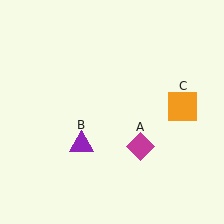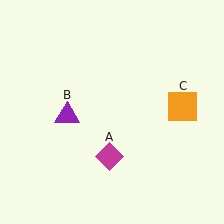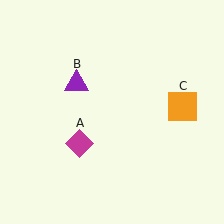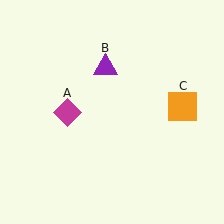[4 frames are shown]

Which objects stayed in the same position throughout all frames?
Orange square (object C) remained stationary.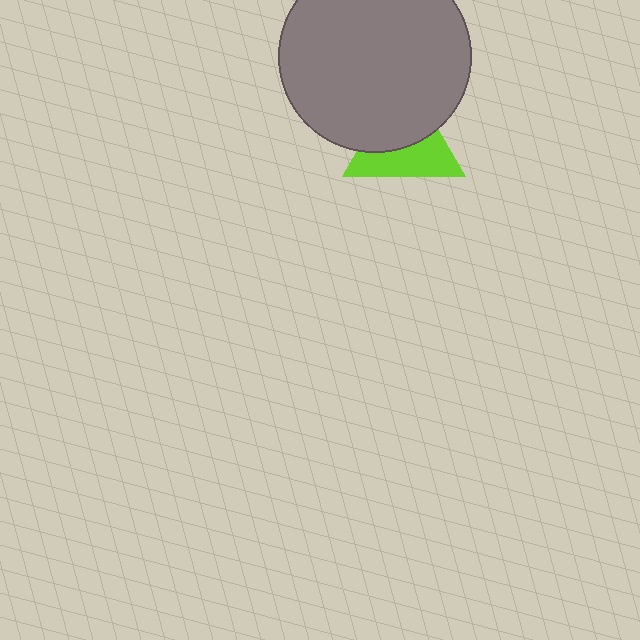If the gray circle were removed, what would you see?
You would see the complete lime triangle.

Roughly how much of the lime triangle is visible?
About half of it is visible (roughly 50%).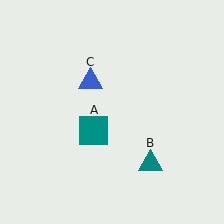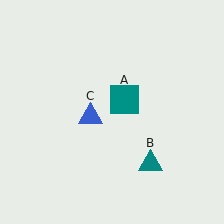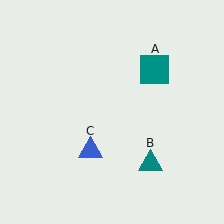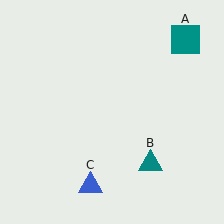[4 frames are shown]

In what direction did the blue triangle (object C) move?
The blue triangle (object C) moved down.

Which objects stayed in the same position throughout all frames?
Teal triangle (object B) remained stationary.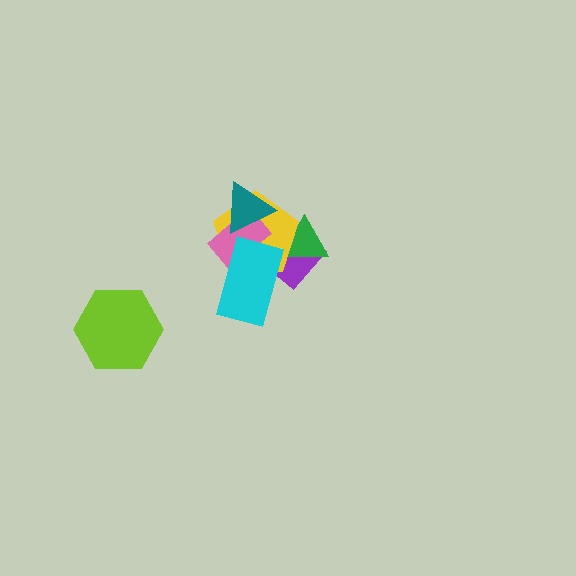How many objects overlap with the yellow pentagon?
5 objects overlap with the yellow pentagon.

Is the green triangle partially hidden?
Yes, it is partially covered by another shape.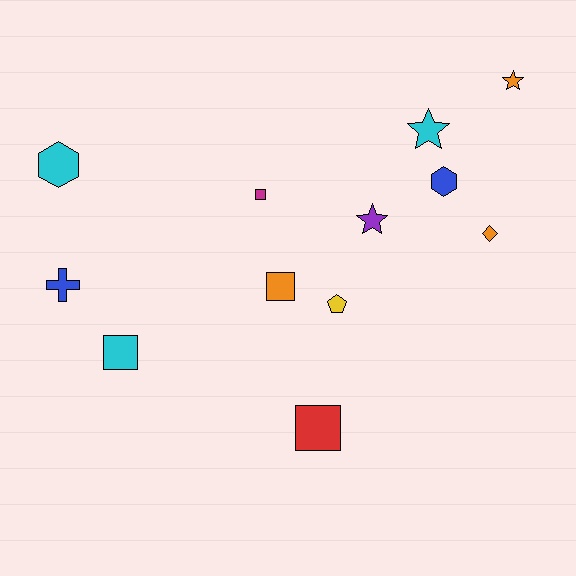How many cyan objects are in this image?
There are 3 cyan objects.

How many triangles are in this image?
There are no triangles.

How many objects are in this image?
There are 12 objects.